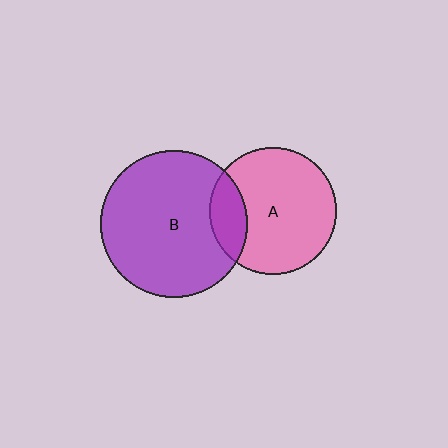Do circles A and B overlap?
Yes.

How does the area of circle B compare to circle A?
Approximately 1.3 times.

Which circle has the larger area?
Circle B (purple).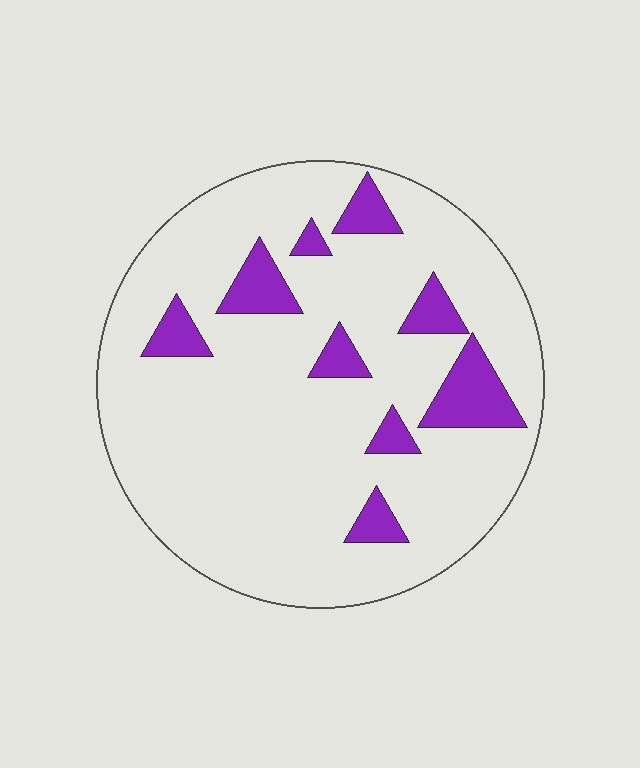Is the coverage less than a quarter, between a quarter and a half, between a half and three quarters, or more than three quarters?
Less than a quarter.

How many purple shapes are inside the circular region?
9.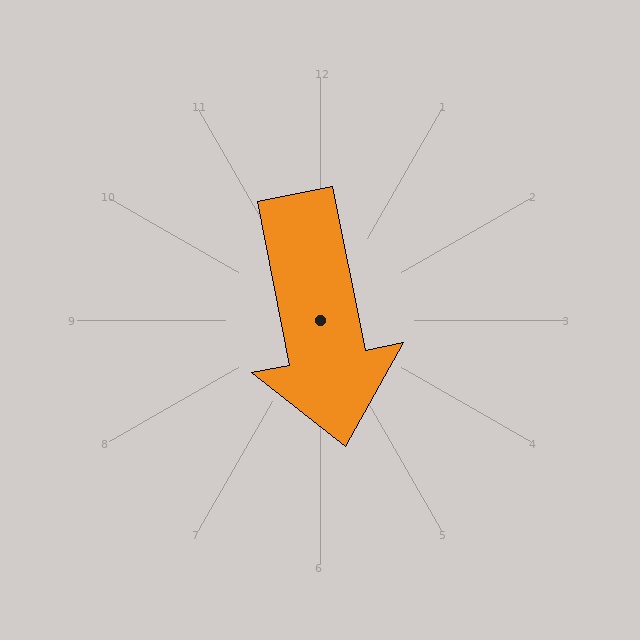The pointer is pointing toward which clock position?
Roughly 6 o'clock.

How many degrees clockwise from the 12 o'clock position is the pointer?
Approximately 169 degrees.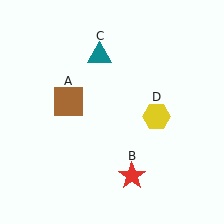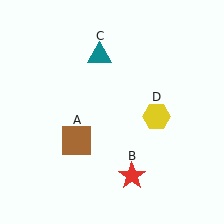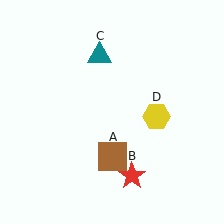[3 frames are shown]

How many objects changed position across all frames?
1 object changed position: brown square (object A).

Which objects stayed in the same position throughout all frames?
Red star (object B) and teal triangle (object C) and yellow hexagon (object D) remained stationary.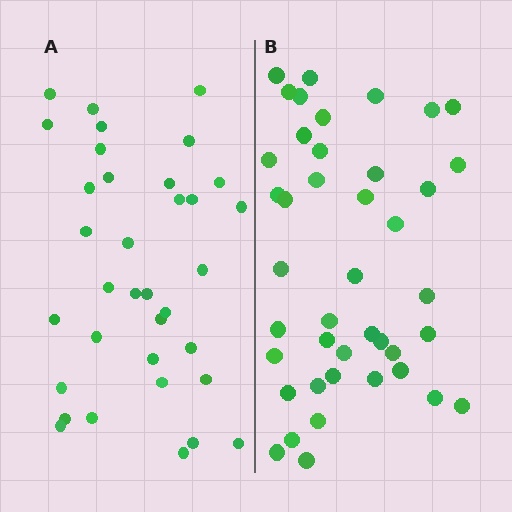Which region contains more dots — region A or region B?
Region B (the right region) has more dots.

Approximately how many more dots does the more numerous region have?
Region B has roughly 8 or so more dots than region A.